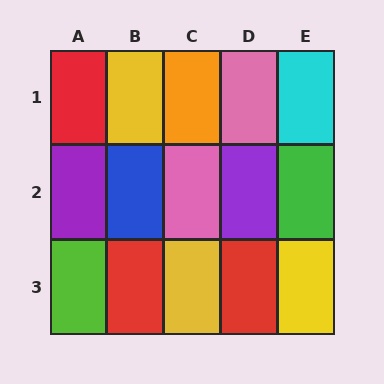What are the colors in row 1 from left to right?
Red, yellow, orange, pink, cyan.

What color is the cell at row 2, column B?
Blue.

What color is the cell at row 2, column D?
Purple.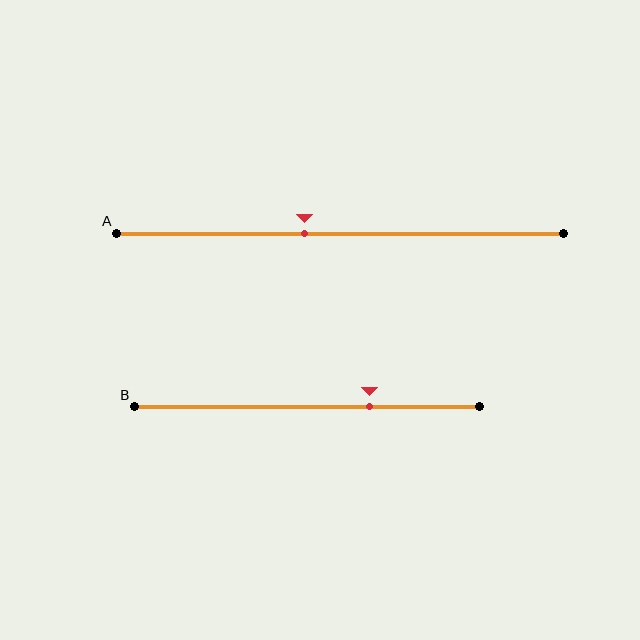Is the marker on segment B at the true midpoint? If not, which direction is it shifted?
No, the marker on segment B is shifted to the right by about 18% of the segment length.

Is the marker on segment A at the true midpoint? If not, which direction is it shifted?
No, the marker on segment A is shifted to the left by about 8% of the segment length.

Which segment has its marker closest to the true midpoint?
Segment A has its marker closest to the true midpoint.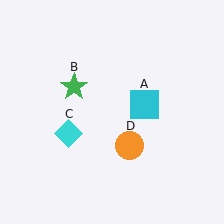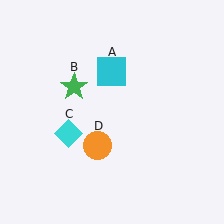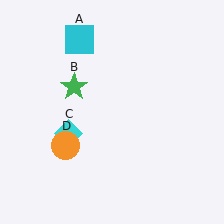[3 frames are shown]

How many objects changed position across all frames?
2 objects changed position: cyan square (object A), orange circle (object D).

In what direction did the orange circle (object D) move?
The orange circle (object D) moved left.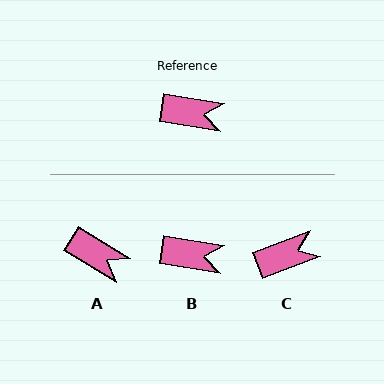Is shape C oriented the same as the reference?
No, it is off by about 29 degrees.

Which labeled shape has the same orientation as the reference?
B.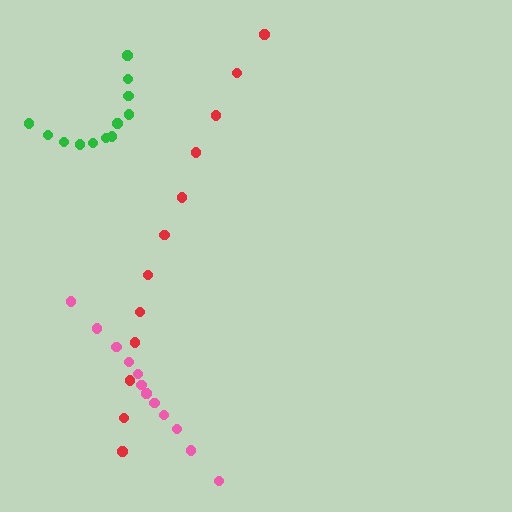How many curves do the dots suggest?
There are 3 distinct paths.